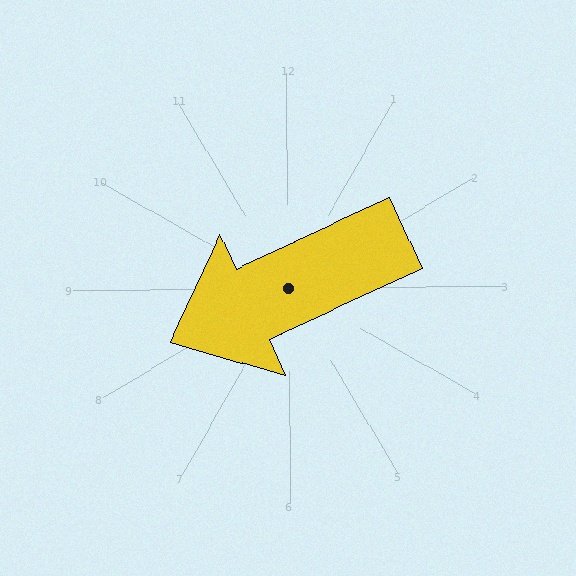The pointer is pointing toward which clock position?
Roughly 8 o'clock.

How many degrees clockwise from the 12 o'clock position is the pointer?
Approximately 245 degrees.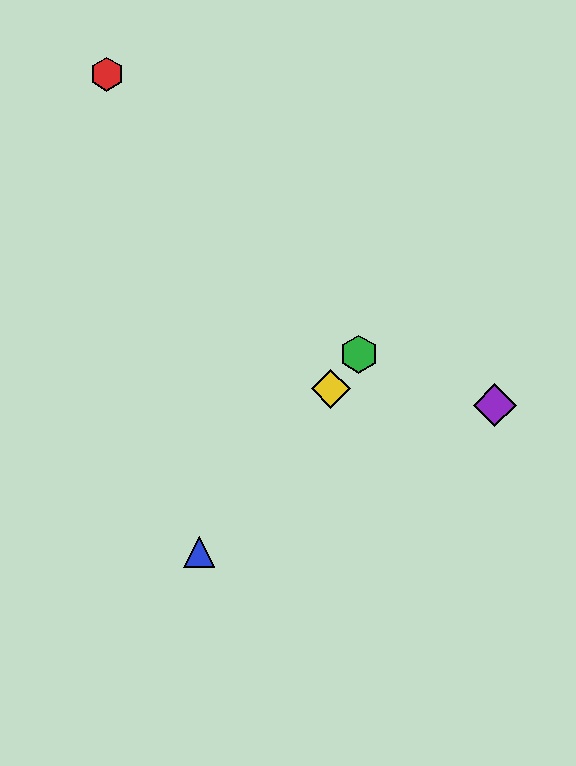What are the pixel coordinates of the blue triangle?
The blue triangle is at (199, 552).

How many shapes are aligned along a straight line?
3 shapes (the blue triangle, the green hexagon, the yellow diamond) are aligned along a straight line.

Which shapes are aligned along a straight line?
The blue triangle, the green hexagon, the yellow diamond are aligned along a straight line.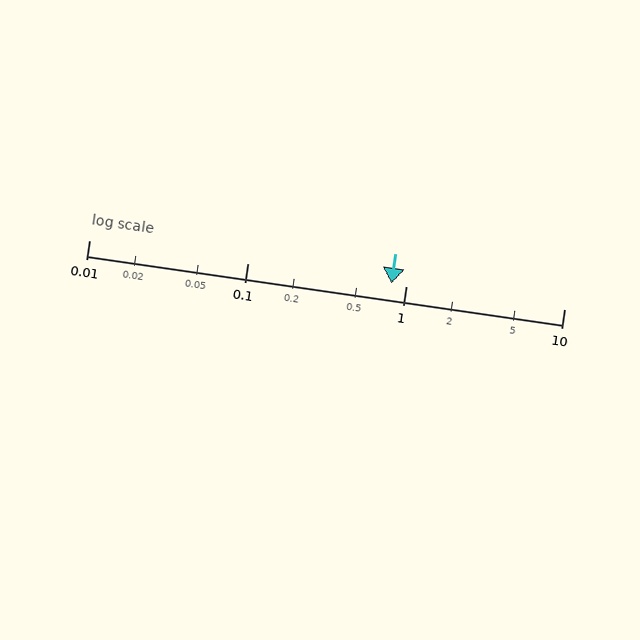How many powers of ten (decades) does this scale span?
The scale spans 3 decades, from 0.01 to 10.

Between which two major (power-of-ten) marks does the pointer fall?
The pointer is between 0.1 and 1.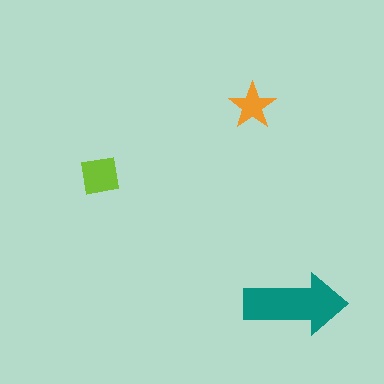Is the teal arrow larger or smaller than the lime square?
Larger.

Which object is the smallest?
The orange star.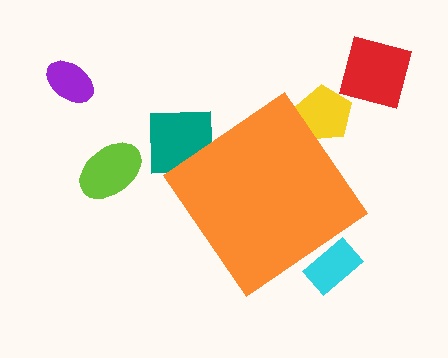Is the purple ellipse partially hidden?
No, the purple ellipse is fully visible.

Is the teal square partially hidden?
Yes, the teal square is partially hidden behind the orange diamond.